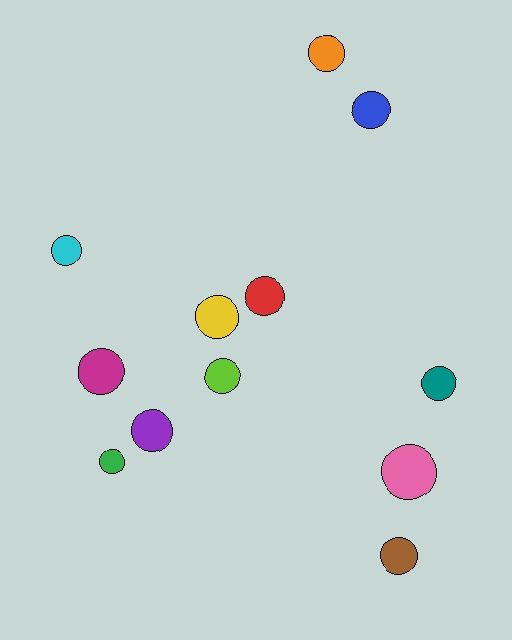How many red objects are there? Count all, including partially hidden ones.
There is 1 red object.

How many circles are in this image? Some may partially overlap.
There are 12 circles.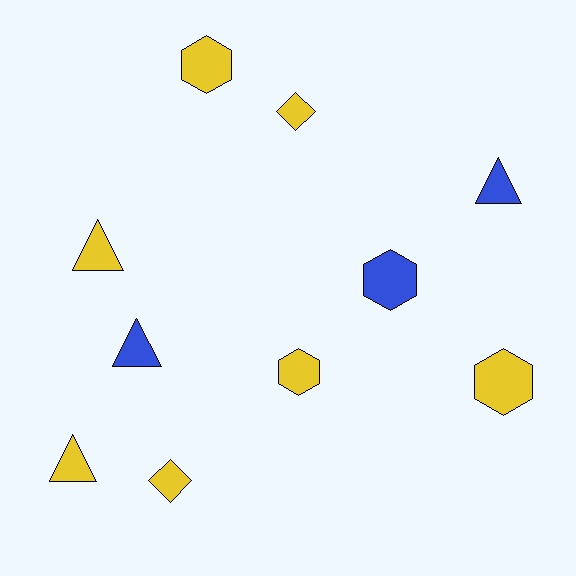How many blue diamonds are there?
There are no blue diamonds.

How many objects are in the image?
There are 10 objects.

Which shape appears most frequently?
Triangle, with 4 objects.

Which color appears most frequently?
Yellow, with 7 objects.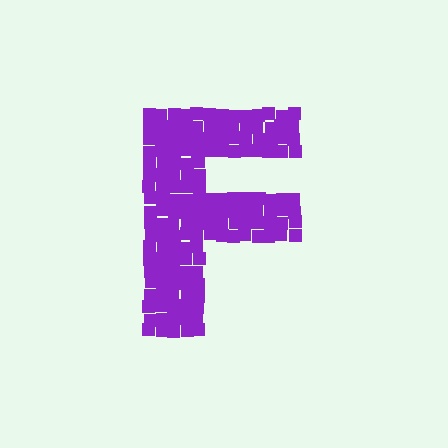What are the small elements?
The small elements are squares.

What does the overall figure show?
The overall figure shows the letter F.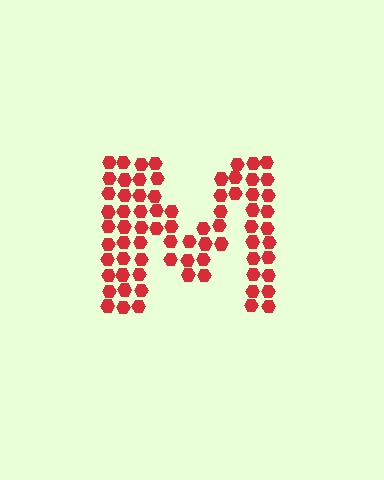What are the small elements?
The small elements are hexagons.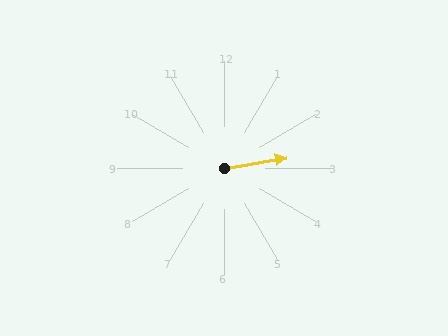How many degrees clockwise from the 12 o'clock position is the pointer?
Approximately 81 degrees.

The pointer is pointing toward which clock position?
Roughly 3 o'clock.